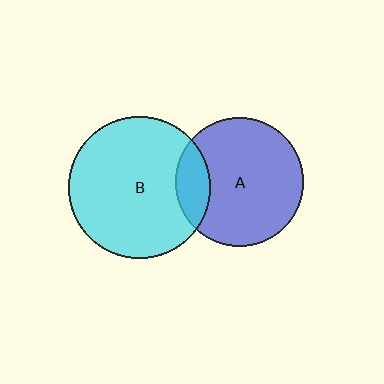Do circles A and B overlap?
Yes.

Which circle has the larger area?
Circle B (cyan).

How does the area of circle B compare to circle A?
Approximately 1.2 times.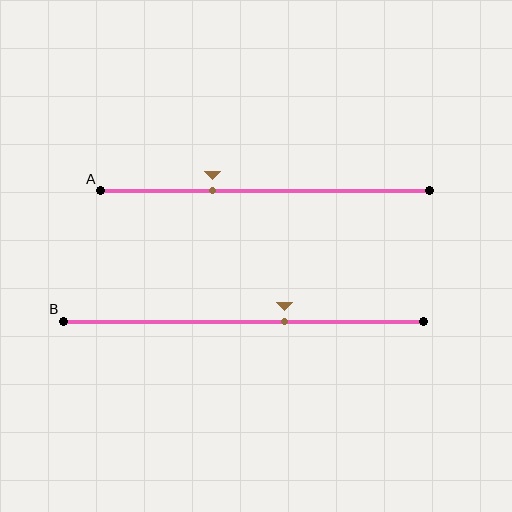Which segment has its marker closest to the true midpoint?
Segment B has its marker closest to the true midpoint.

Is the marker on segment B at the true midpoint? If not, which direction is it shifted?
No, the marker on segment B is shifted to the right by about 11% of the segment length.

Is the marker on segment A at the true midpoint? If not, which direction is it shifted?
No, the marker on segment A is shifted to the left by about 16% of the segment length.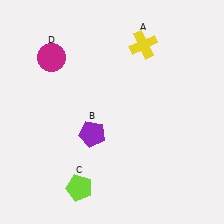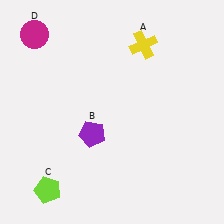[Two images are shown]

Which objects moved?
The objects that moved are: the lime pentagon (C), the magenta circle (D).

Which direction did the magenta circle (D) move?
The magenta circle (D) moved up.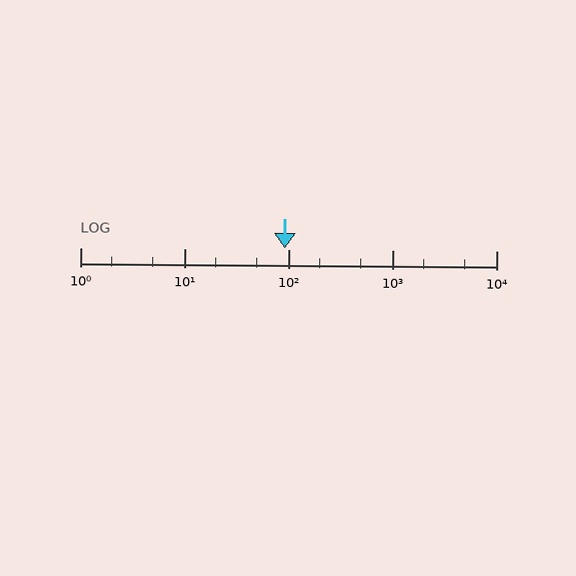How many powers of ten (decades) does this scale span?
The scale spans 4 decades, from 1 to 10000.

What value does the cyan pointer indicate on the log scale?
The pointer indicates approximately 92.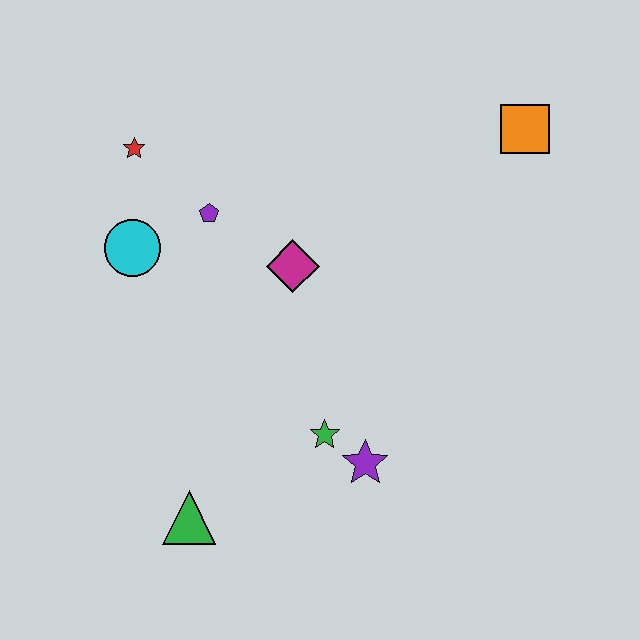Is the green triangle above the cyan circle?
No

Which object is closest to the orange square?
The magenta diamond is closest to the orange square.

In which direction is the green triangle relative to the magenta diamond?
The green triangle is below the magenta diamond.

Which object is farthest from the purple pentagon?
The orange square is farthest from the purple pentagon.